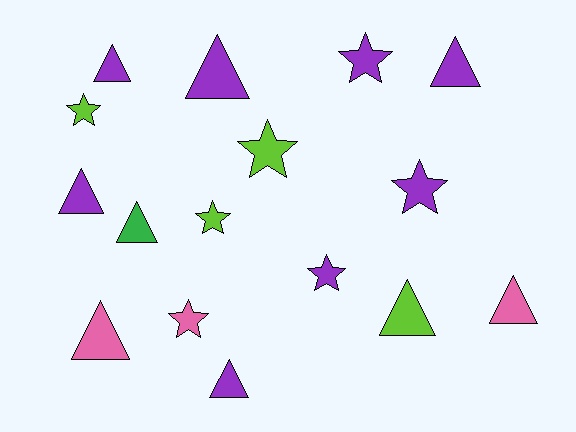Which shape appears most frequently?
Triangle, with 9 objects.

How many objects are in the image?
There are 16 objects.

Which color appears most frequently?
Purple, with 8 objects.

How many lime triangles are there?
There is 1 lime triangle.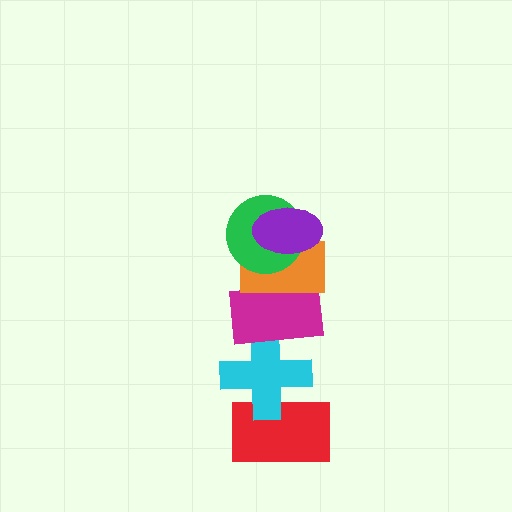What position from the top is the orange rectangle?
The orange rectangle is 3rd from the top.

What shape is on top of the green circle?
The purple ellipse is on top of the green circle.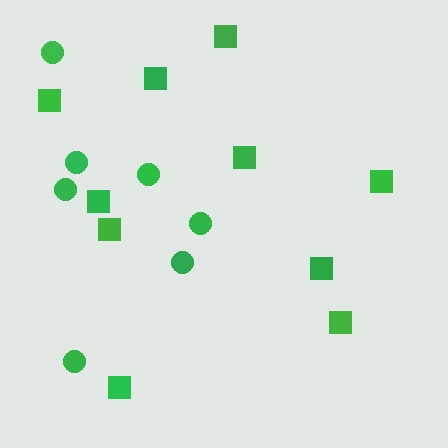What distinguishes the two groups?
There are 2 groups: one group of squares (10) and one group of circles (7).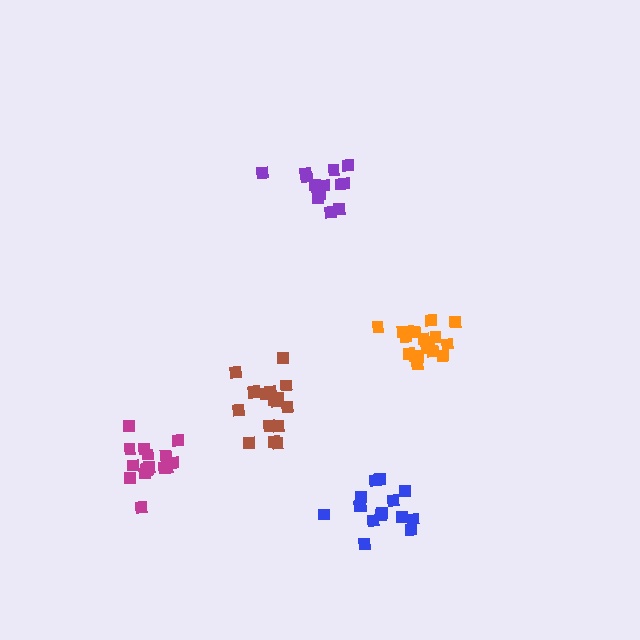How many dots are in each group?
Group 1: 17 dots, Group 2: 15 dots, Group 3: 18 dots, Group 4: 15 dots, Group 5: 17 dots (82 total).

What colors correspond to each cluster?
The clusters are colored: brown, purple, orange, blue, magenta.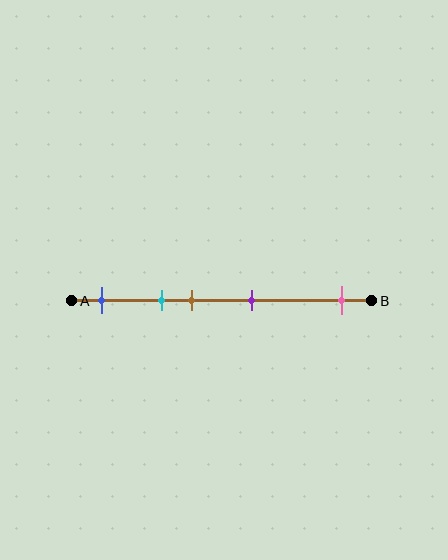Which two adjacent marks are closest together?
The cyan and brown marks are the closest adjacent pair.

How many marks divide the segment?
There are 5 marks dividing the segment.